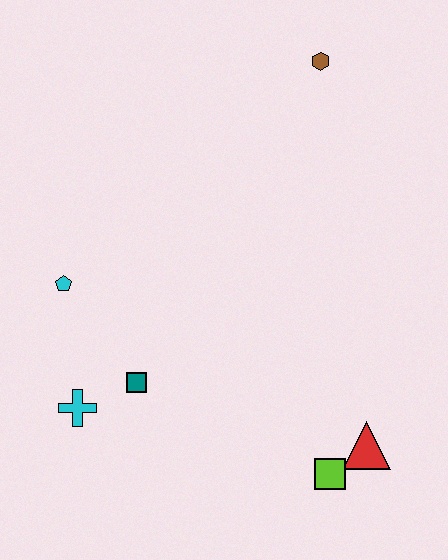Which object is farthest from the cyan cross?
The brown hexagon is farthest from the cyan cross.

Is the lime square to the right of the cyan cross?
Yes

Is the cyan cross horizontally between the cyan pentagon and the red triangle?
Yes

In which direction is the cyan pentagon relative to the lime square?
The cyan pentagon is to the left of the lime square.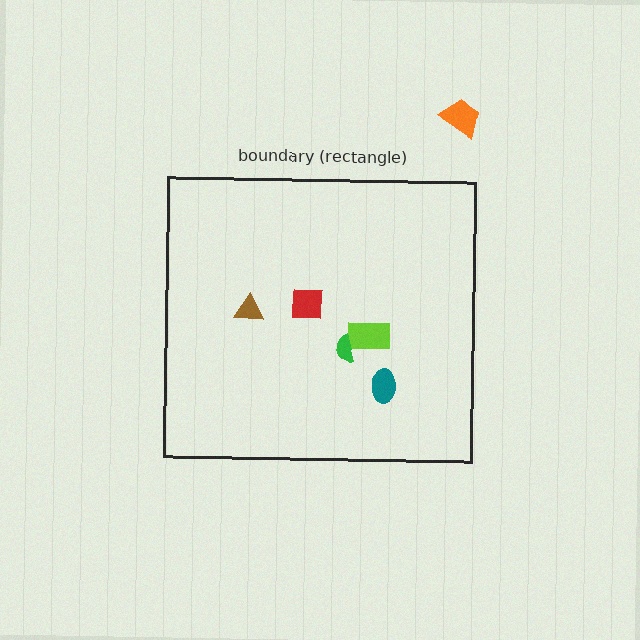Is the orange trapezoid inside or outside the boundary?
Outside.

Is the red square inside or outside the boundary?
Inside.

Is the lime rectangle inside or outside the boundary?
Inside.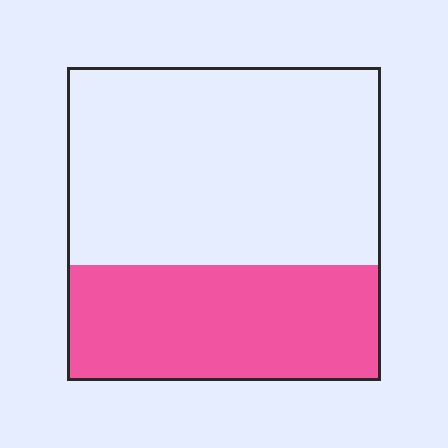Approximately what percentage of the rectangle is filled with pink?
Approximately 35%.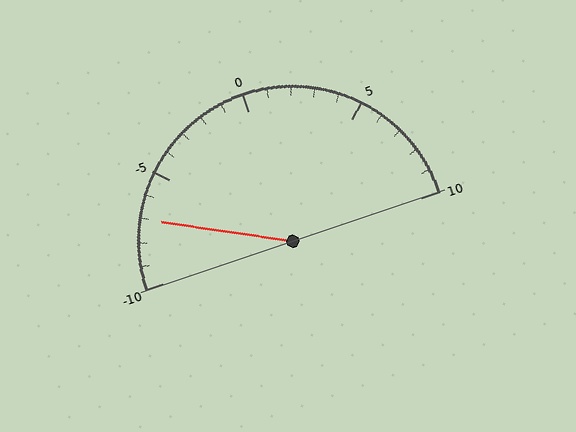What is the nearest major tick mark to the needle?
The nearest major tick mark is -5.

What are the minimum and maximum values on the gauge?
The gauge ranges from -10 to 10.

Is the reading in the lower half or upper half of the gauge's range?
The reading is in the lower half of the range (-10 to 10).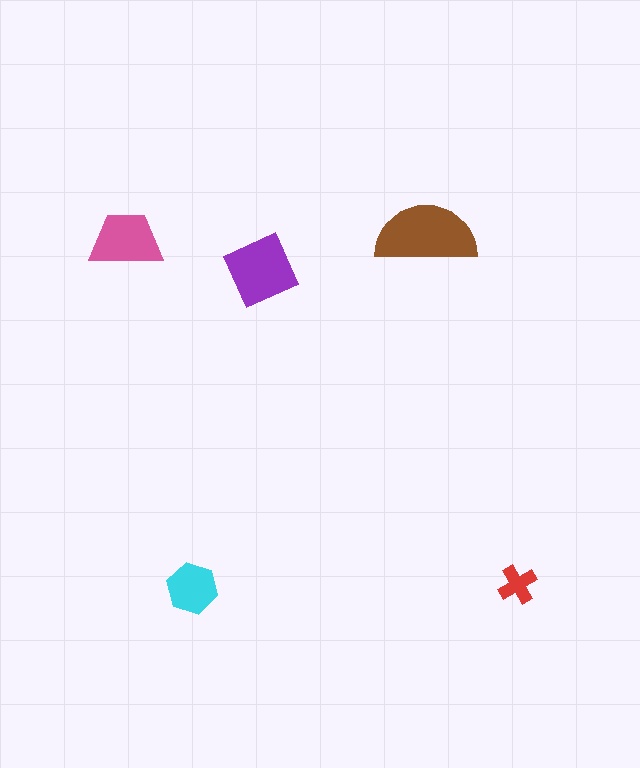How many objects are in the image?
There are 5 objects in the image.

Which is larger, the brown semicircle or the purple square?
The brown semicircle.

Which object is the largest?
The brown semicircle.